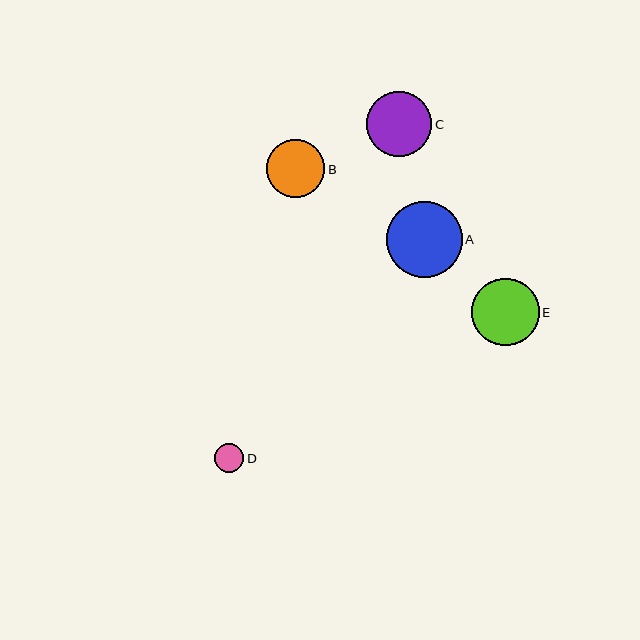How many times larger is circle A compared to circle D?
Circle A is approximately 2.6 times the size of circle D.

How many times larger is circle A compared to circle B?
Circle A is approximately 1.3 times the size of circle B.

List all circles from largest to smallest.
From largest to smallest: A, E, C, B, D.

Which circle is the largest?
Circle A is the largest with a size of approximately 76 pixels.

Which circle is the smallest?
Circle D is the smallest with a size of approximately 29 pixels.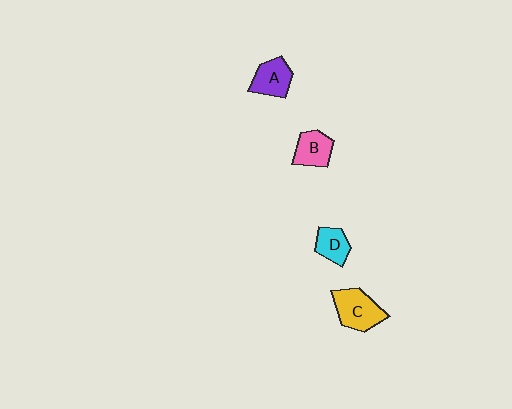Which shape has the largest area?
Shape C (yellow).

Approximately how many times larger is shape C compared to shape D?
Approximately 1.7 times.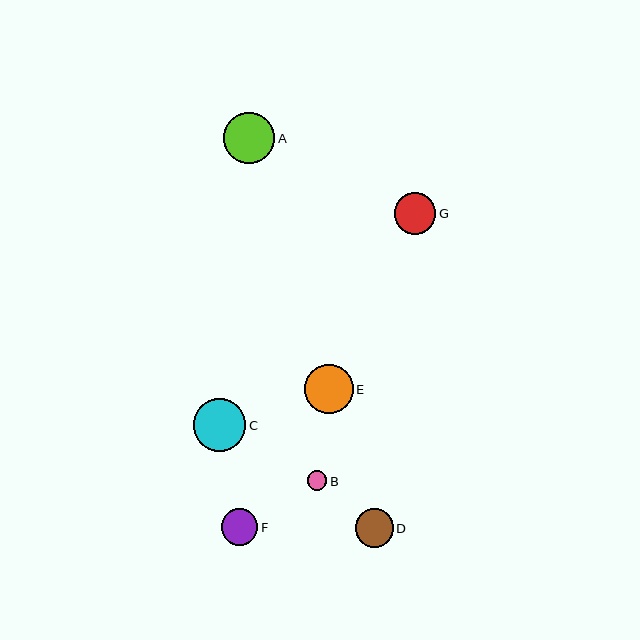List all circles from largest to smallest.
From largest to smallest: C, A, E, G, D, F, B.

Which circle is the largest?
Circle C is the largest with a size of approximately 53 pixels.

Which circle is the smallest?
Circle B is the smallest with a size of approximately 19 pixels.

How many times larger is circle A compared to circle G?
Circle A is approximately 1.2 times the size of circle G.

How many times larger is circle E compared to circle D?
Circle E is approximately 1.3 times the size of circle D.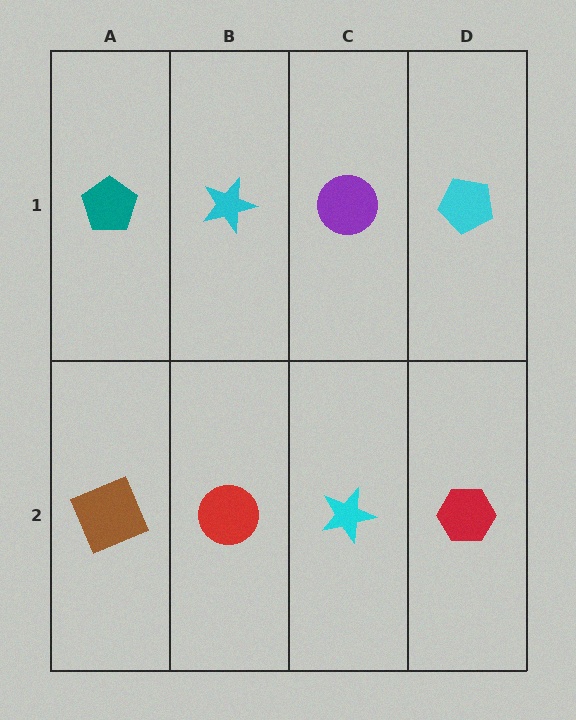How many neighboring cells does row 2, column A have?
2.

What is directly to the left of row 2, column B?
A brown square.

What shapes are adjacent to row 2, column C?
A purple circle (row 1, column C), a red circle (row 2, column B), a red hexagon (row 2, column D).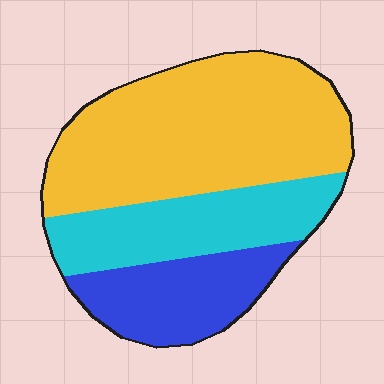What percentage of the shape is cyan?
Cyan takes up about one quarter (1/4) of the shape.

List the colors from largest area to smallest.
From largest to smallest: yellow, cyan, blue.